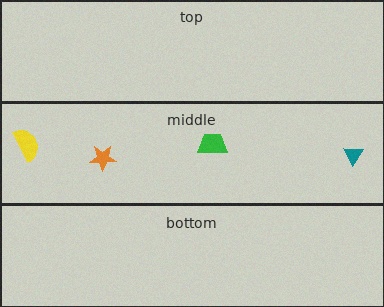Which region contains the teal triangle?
The middle region.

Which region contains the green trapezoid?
The middle region.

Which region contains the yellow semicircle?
The middle region.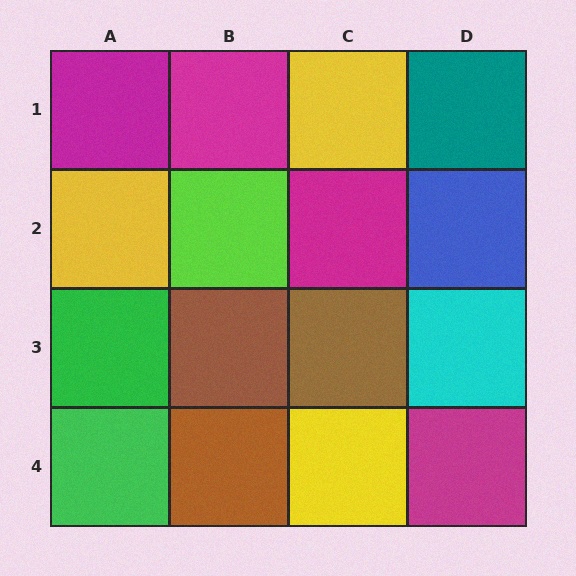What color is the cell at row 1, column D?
Teal.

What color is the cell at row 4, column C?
Yellow.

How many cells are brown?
3 cells are brown.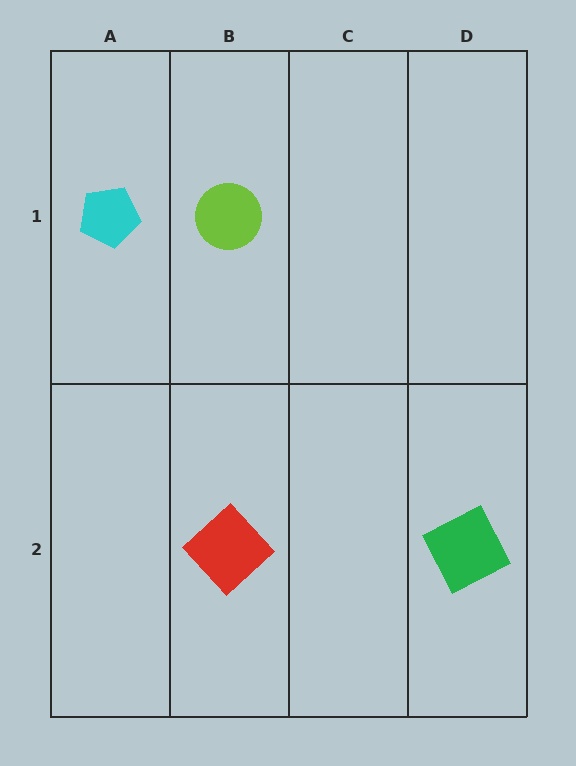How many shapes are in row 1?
2 shapes.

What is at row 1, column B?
A lime circle.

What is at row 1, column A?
A cyan pentagon.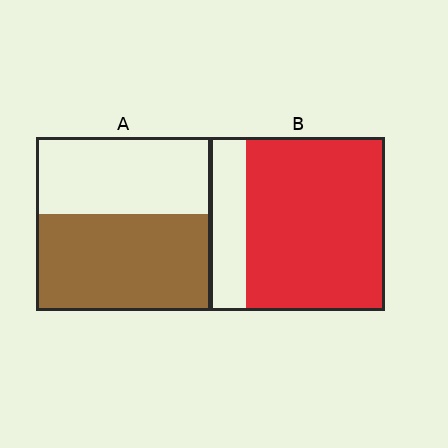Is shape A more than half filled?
Yes.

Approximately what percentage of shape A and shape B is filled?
A is approximately 55% and B is approximately 80%.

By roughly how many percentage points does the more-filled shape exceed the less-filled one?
By roughly 25 percentage points (B over A).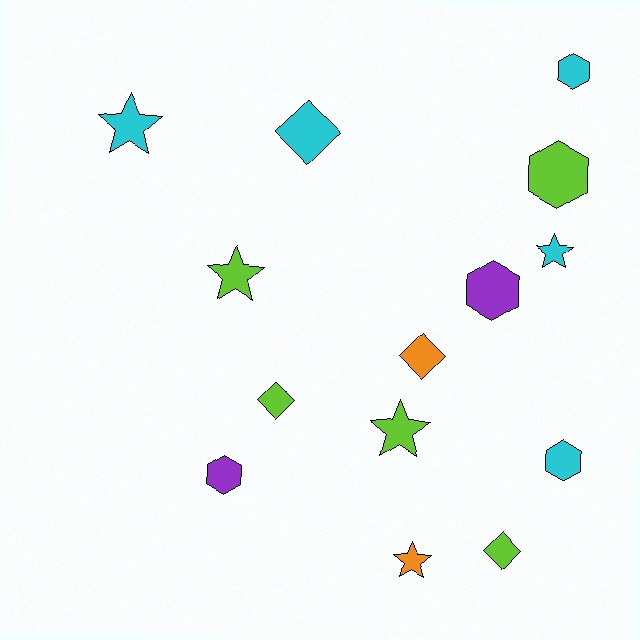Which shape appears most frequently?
Hexagon, with 5 objects.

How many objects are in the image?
There are 14 objects.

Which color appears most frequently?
Lime, with 5 objects.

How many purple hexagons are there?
There are 2 purple hexagons.